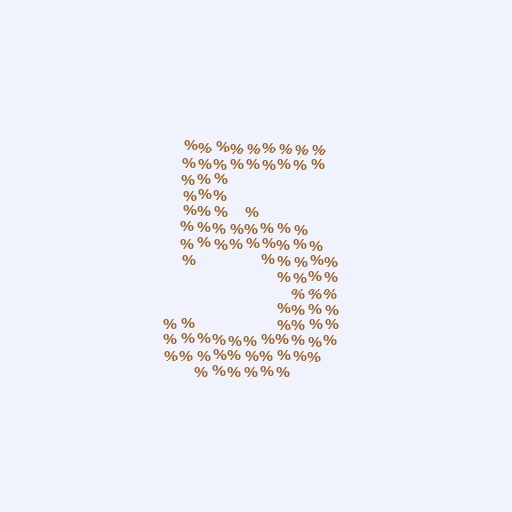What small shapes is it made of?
It is made of small percent signs.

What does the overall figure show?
The overall figure shows the digit 5.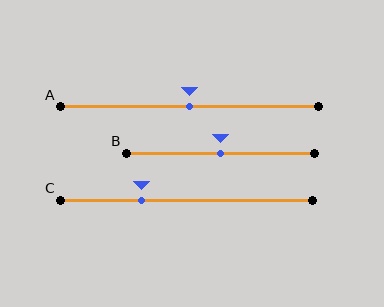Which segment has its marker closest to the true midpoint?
Segment A has its marker closest to the true midpoint.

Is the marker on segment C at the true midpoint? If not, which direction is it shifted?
No, the marker on segment C is shifted to the left by about 18% of the segment length.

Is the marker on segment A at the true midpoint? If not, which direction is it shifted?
Yes, the marker on segment A is at the true midpoint.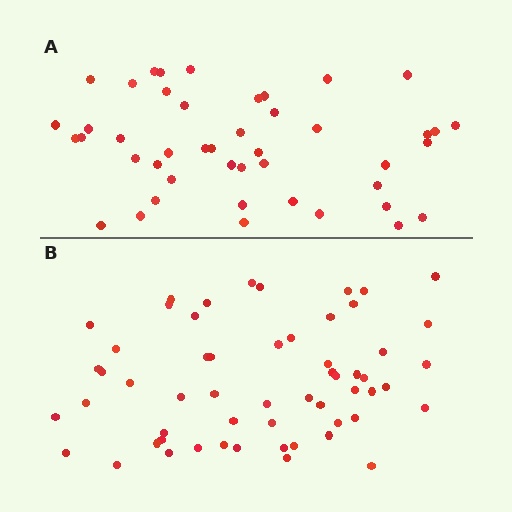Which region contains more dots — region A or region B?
Region B (the bottom region) has more dots.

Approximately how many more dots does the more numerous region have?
Region B has roughly 12 or so more dots than region A.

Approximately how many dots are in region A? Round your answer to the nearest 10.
About 40 dots. (The exact count is 45, which rounds to 40.)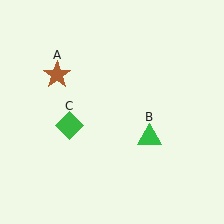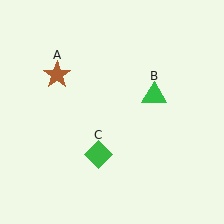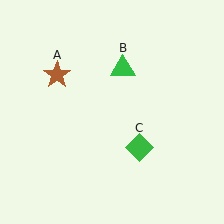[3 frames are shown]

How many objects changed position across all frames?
2 objects changed position: green triangle (object B), green diamond (object C).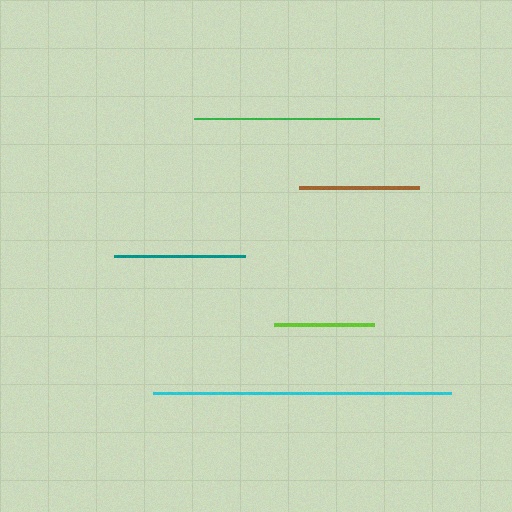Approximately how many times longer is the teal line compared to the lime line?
The teal line is approximately 1.3 times the length of the lime line.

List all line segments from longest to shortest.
From longest to shortest: cyan, green, teal, brown, lime.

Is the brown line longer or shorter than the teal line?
The teal line is longer than the brown line.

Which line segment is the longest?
The cyan line is the longest at approximately 298 pixels.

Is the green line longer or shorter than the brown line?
The green line is longer than the brown line.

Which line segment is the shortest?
The lime line is the shortest at approximately 100 pixels.